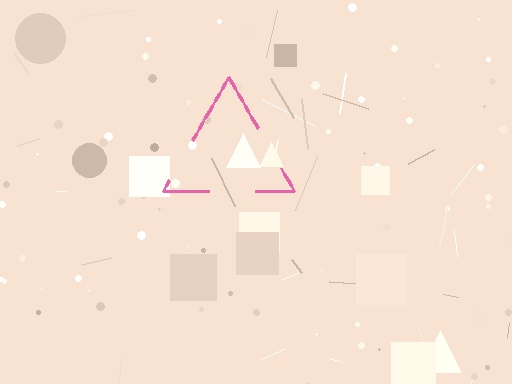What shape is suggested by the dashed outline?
The dashed outline suggests a triangle.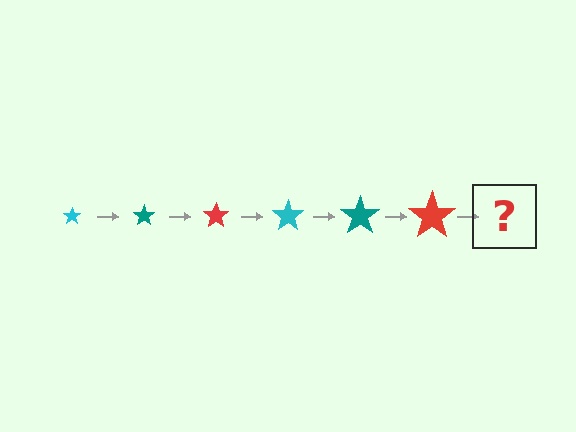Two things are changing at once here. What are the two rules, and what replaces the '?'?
The two rules are that the star grows larger each step and the color cycles through cyan, teal, and red. The '?' should be a cyan star, larger than the previous one.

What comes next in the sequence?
The next element should be a cyan star, larger than the previous one.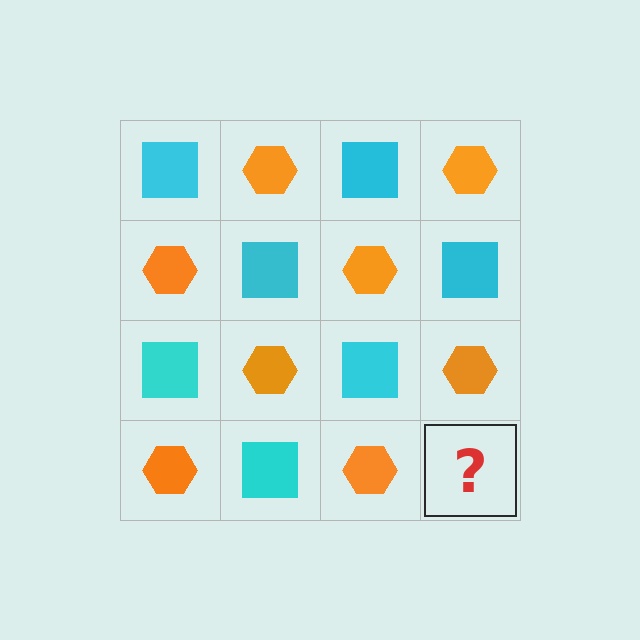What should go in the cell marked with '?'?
The missing cell should contain a cyan square.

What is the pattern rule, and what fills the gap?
The rule is that it alternates cyan square and orange hexagon in a checkerboard pattern. The gap should be filled with a cyan square.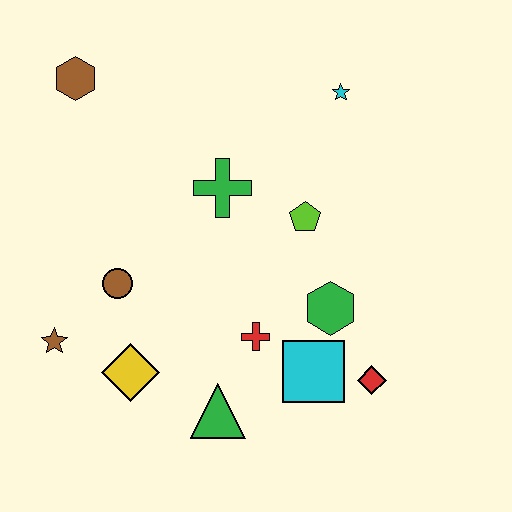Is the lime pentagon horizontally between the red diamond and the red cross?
Yes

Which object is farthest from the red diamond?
The brown hexagon is farthest from the red diamond.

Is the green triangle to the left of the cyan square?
Yes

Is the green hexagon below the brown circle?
Yes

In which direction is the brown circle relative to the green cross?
The brown circle is to the left of the green cross.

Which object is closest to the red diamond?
The cyan square is closest to the red diamond.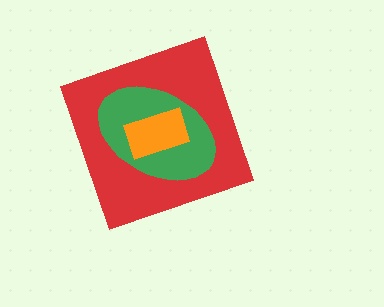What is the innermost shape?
The orange rectangle.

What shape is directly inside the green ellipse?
The orange rectangle.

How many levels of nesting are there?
3.